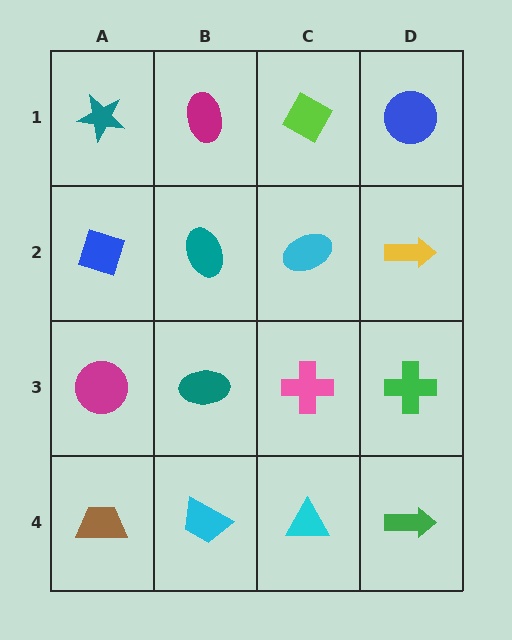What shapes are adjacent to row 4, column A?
A magenta circle (row 3, column A), a cyan trapezoid (row 4, column B).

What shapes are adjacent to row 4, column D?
A green cross (row 3, column D), a cyan triangle (row 4, column C).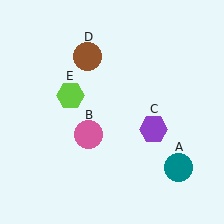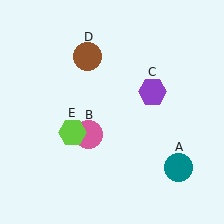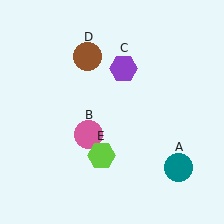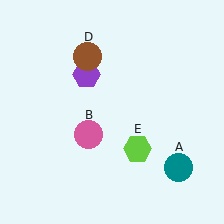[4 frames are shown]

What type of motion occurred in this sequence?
The purple hexagon (object C), lime hexagon (object E) rotated counterclockwise around the center of the scene.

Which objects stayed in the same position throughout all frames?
Teal circle (object A) and pink circle (object B) and brown circle (object D) remained stationary.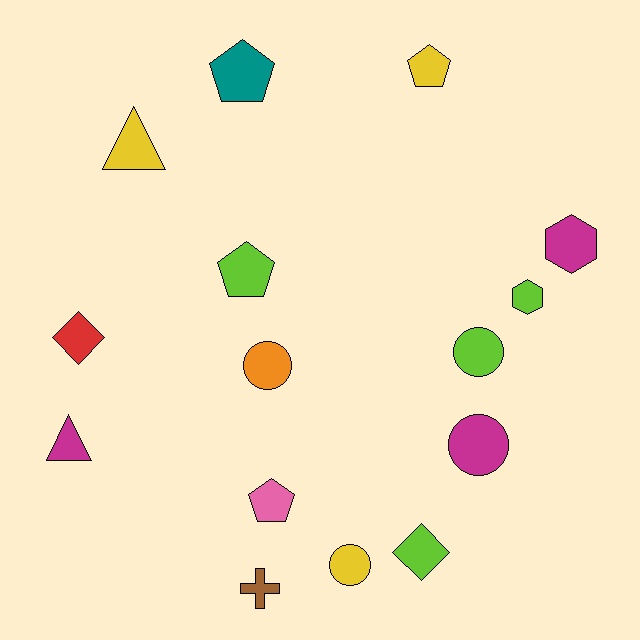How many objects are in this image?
There are 15 objects.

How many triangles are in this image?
There are 2 triangles.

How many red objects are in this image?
There is 1 red object.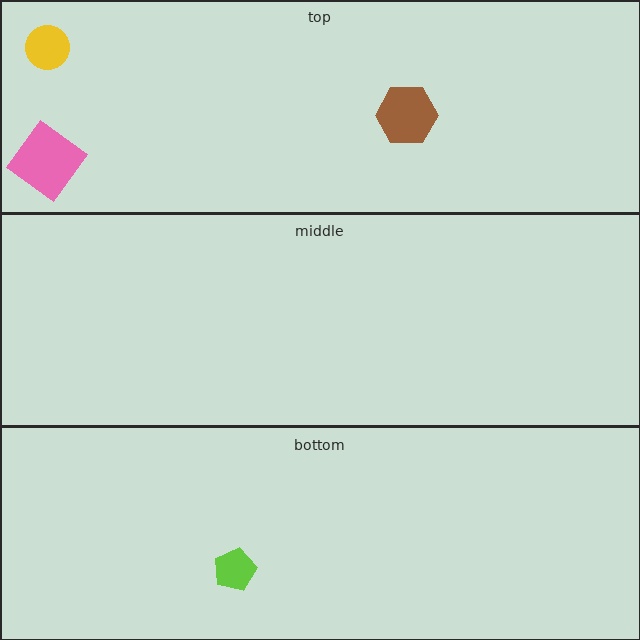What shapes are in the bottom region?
The lime pentagon.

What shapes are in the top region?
The brown hexagon, the pink diamond, the yellow circle.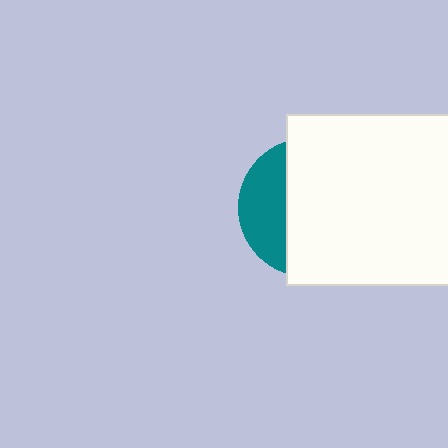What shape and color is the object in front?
The object in front is a white rectangle.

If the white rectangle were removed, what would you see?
You would see the complete teal circle.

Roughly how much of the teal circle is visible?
A small part of it is visible (roughly 30%).